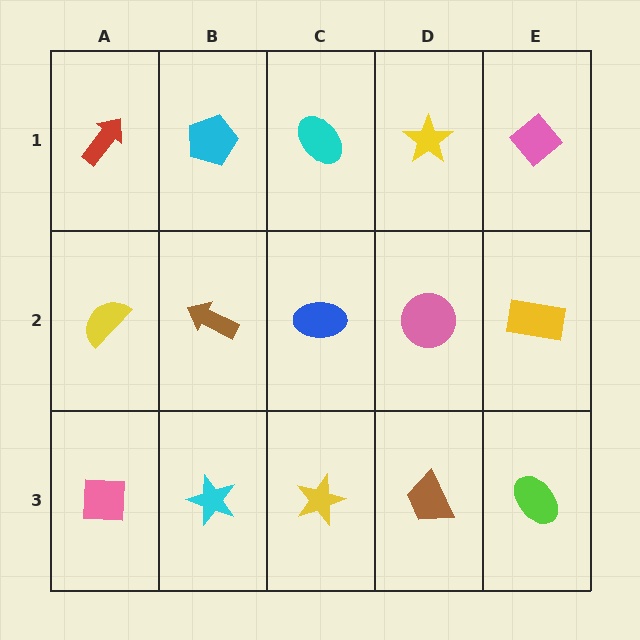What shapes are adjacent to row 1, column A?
A yellow semicircle (row 2, column A), a cyan pentagon (row 1, column B).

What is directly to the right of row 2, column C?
A pink circle.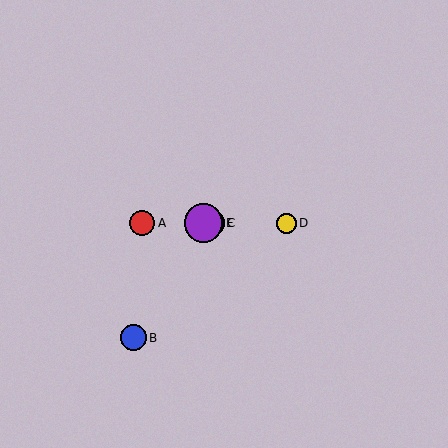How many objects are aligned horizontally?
4 objects (A, C, D, E) are aligned horizontally.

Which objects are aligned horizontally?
Objects A, C, D, E are aligned horizontally.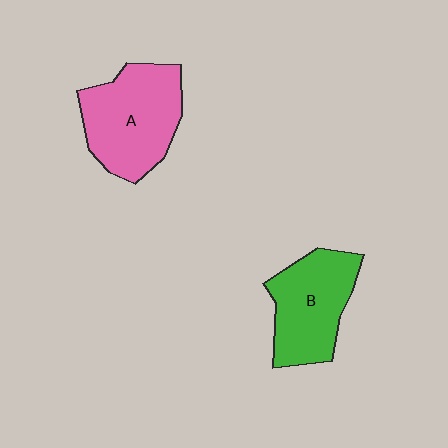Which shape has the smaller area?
Shape B (green).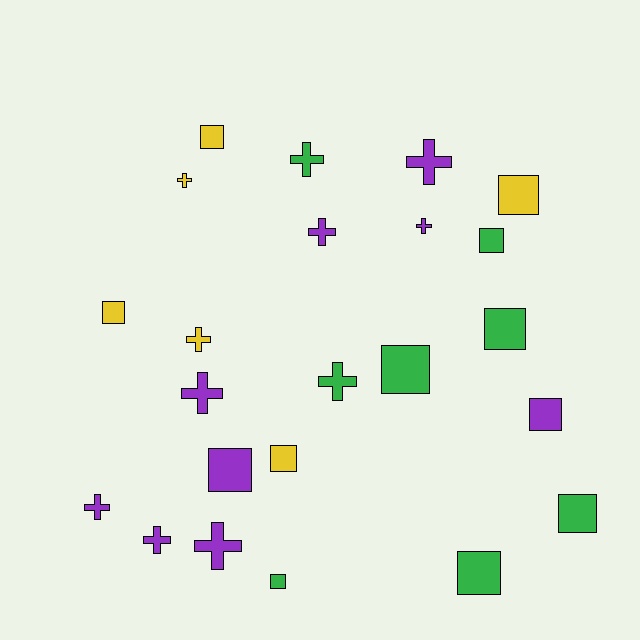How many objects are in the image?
There are 23 objects.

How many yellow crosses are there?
There are 2 yellow crosses.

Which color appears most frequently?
Purple, with 9 objects.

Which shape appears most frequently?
Square, with 12 objects.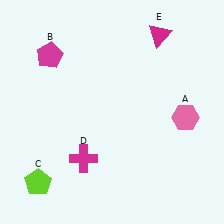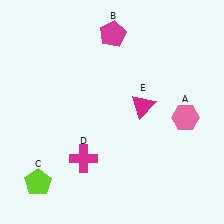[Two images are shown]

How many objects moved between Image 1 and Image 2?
2 objects moved between the two images.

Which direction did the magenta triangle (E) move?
The magenta triangle (E) moved down.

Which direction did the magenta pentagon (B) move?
The magenta pentagon (B) moved right.